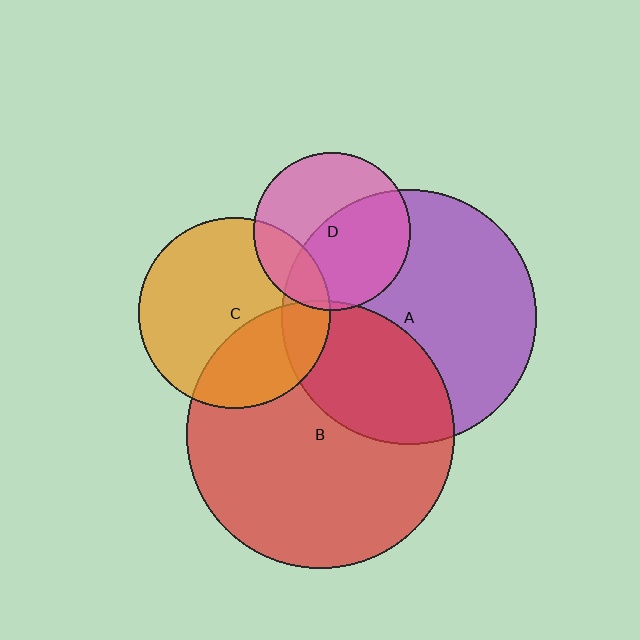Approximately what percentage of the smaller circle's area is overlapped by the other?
Approximately 55%.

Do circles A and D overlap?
Yes.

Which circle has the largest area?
Circle B (red).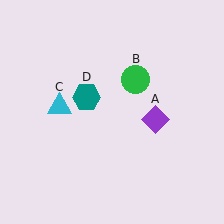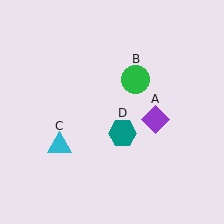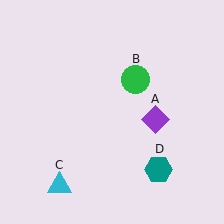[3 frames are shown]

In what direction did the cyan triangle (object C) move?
The cyan triangle (object C) moved down.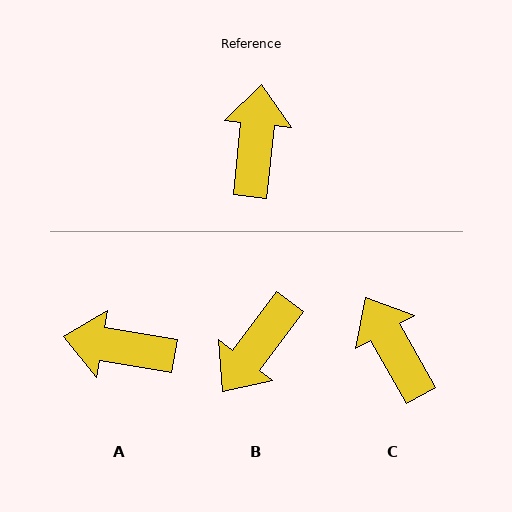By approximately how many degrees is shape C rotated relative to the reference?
Approximately 36 degrees counter-clockwise.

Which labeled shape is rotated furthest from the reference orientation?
B, about 149 degrees away.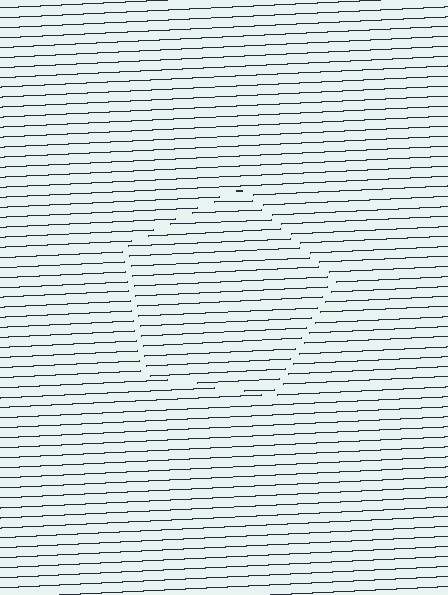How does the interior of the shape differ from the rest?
The interior of the shape contains the same grating, shifted by half a period — the contour is defined by the phase discontinuity where line-ends from the inner and outer gratings abut.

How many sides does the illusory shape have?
5 sides — the line-ends trace a pentagon.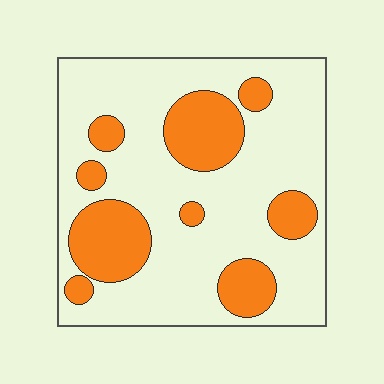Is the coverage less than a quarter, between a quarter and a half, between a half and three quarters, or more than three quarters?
Between a quarter and a half.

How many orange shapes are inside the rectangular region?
9.